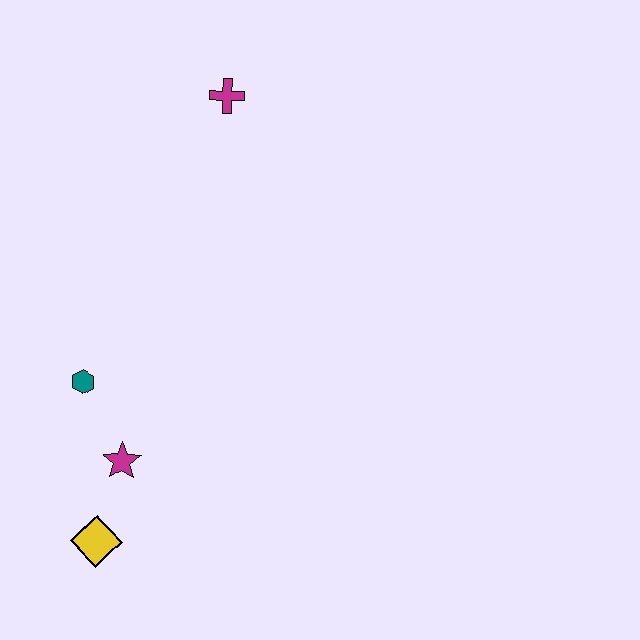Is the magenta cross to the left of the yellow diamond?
No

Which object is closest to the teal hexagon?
The magenta star is closest to the teal hexagon.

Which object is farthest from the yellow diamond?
The magenta cross is farthest from the yellow diamond.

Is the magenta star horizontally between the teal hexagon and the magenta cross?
Yes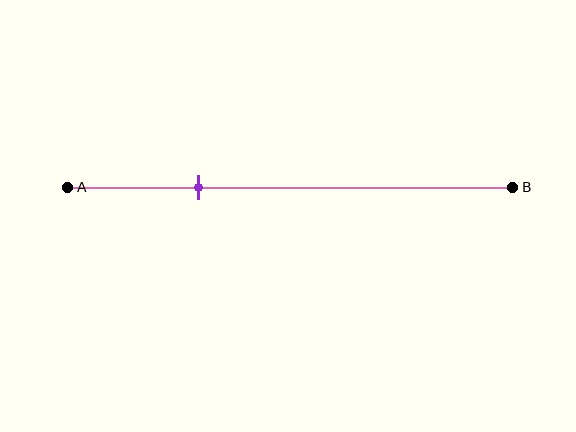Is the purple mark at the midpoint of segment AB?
No, the mark is at about 30% from A, not at the 50% midpoint.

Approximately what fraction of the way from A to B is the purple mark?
The purple mark is approximately 30% of the way from A to B.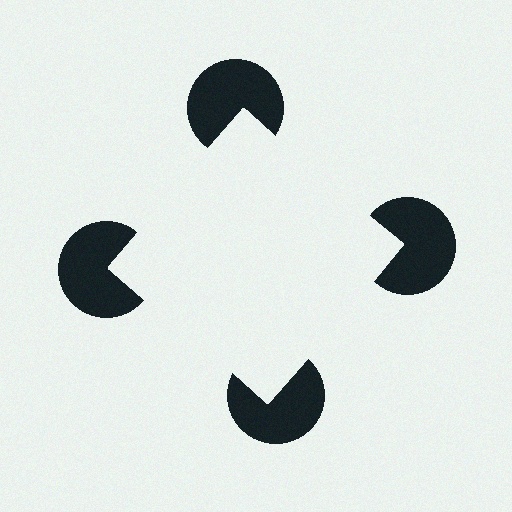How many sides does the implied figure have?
4 sides.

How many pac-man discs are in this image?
There are 4 — one at each vertex of the illusory square.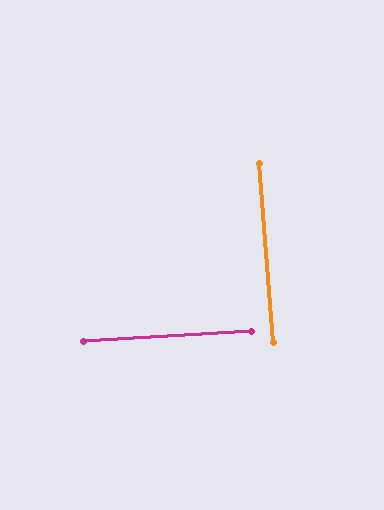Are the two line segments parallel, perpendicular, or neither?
Perpendicular — they meet at approximately 89°.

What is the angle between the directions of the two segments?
Approximately 89 degrees.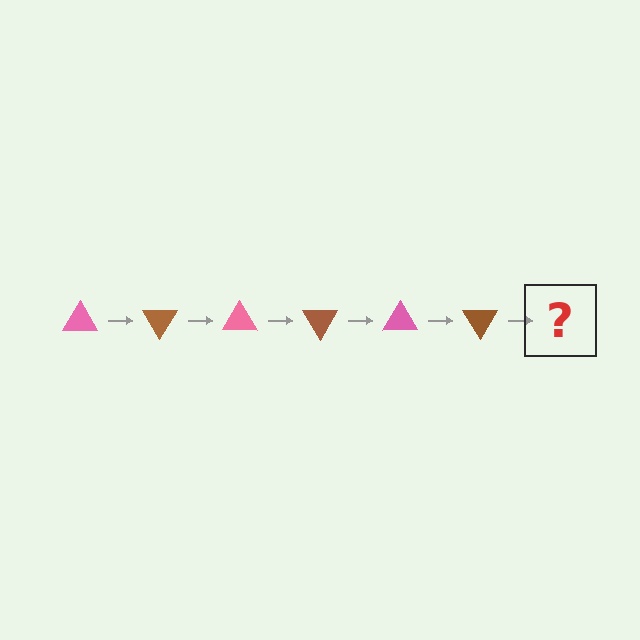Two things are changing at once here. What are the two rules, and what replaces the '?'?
The two rules are that it rotates 60 degrees each step and the color cycles through pink and brown. The '?' should be a pink triangle, rotated 360 degrees from the start.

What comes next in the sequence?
The next element should be a pink triangle, rotated 360 degrees from the start.